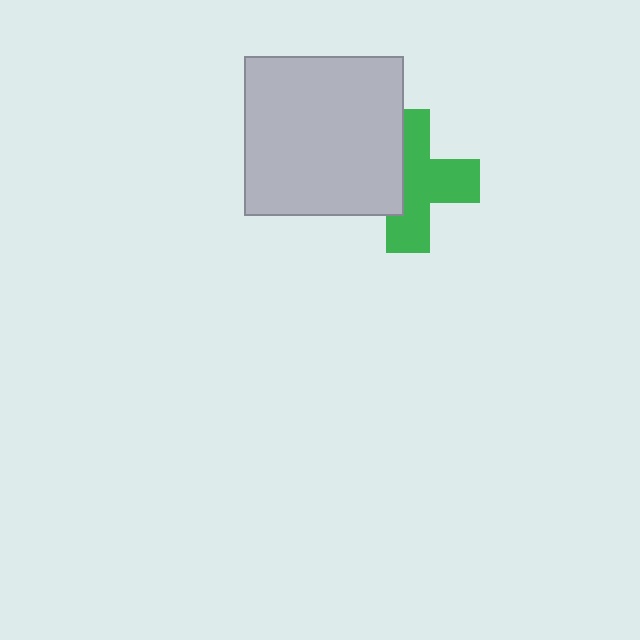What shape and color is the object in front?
The object in front is a light gray square.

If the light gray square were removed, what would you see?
You would see the complete green cross.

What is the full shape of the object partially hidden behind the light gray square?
The partially hidden object is a green cross.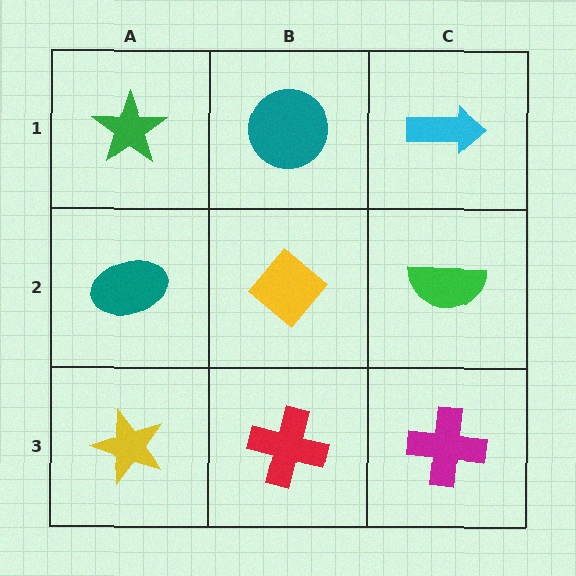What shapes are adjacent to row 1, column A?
A teal ellipse (row 2, column A), a teal circle (row 1, column B).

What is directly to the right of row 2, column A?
A yellow diamond.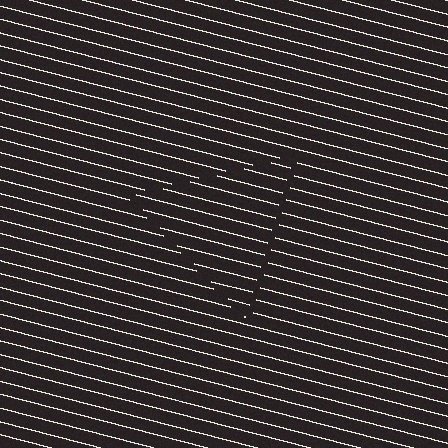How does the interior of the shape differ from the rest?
The interior of the shape contains the same grating, shifted by half a period — the contour is defined by the phase discontinuity where line-ends from the inner and outer gratings abut.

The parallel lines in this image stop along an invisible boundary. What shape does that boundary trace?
An illusory triangle. The interior of the shape contains the same grating, shifted by half a period — the contour is defined by the phase discontinuity where line-ends from the inner and outer gratings abut.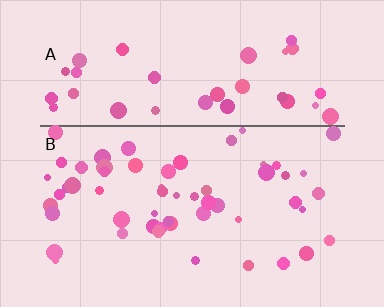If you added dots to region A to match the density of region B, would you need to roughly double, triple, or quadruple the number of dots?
Approximately double.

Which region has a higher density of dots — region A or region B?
B (the bottom).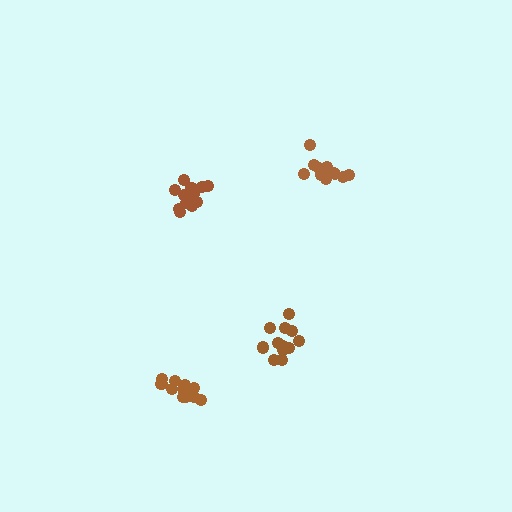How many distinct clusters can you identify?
There are 4 distinct clusters.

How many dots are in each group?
Group 1: 13 dots, Group 2: 15 dots, Group 3: 13 dots, Group 4: 12 dots (53 total).